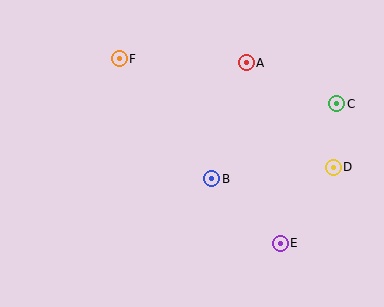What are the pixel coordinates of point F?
Point F is at (119, 59).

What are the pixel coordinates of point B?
Point B is at (212, 179).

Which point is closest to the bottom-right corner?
Point E is closest to the bottom-right corner.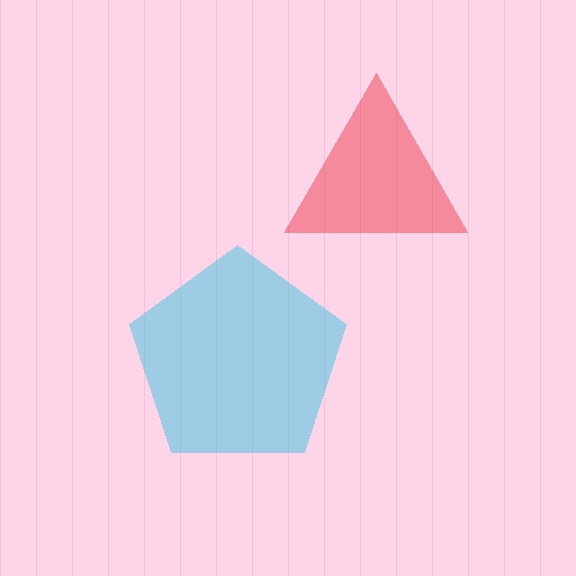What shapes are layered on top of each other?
The layered shapes are: a cyan pentagon, a red triangle.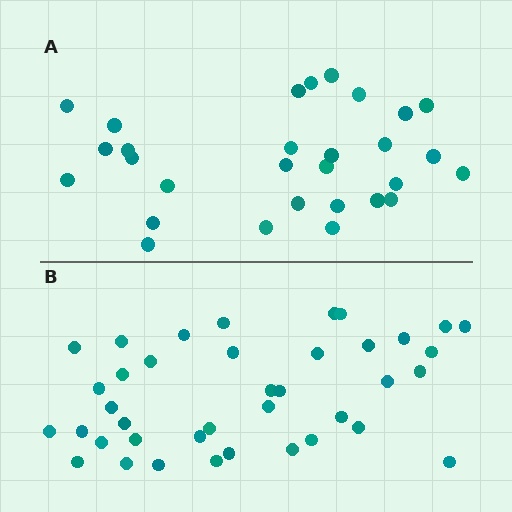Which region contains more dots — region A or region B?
Region B (the bottom region) has more dots.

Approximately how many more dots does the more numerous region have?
Region B has roughly 10 or so more dots than region A.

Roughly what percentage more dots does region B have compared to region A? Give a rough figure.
About 35% more.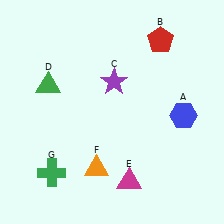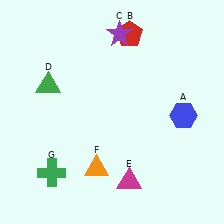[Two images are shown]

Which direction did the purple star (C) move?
The purple star (C) moved up.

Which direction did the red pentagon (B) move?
The red pentagon (B) moved left.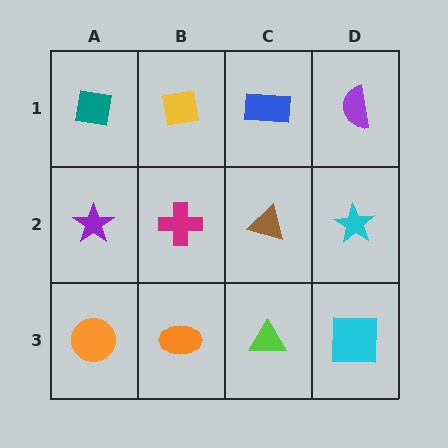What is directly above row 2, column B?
A yellow square.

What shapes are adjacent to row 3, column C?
A brown triangle (row 2, column C), an orange ellipse (row 3, column B), a cyan square (row 3, column D).